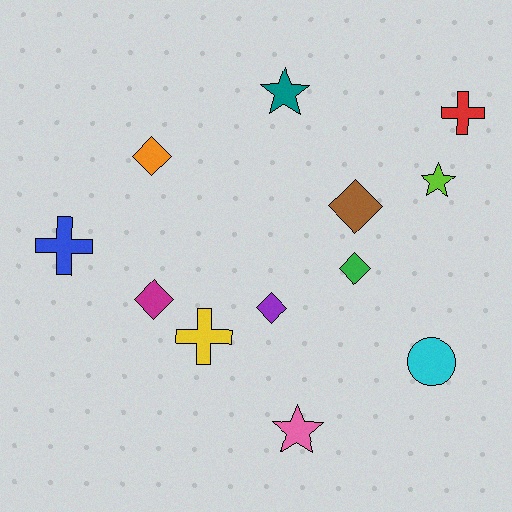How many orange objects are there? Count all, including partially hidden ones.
There is 1 orange object.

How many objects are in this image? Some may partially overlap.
There are 12 objects.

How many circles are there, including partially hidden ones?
There is 1 circle.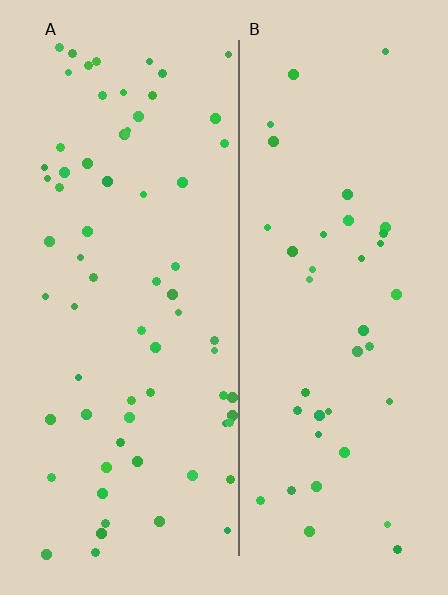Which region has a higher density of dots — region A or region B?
A (the left).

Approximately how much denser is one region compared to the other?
Approximately 1.7× — region A over region B.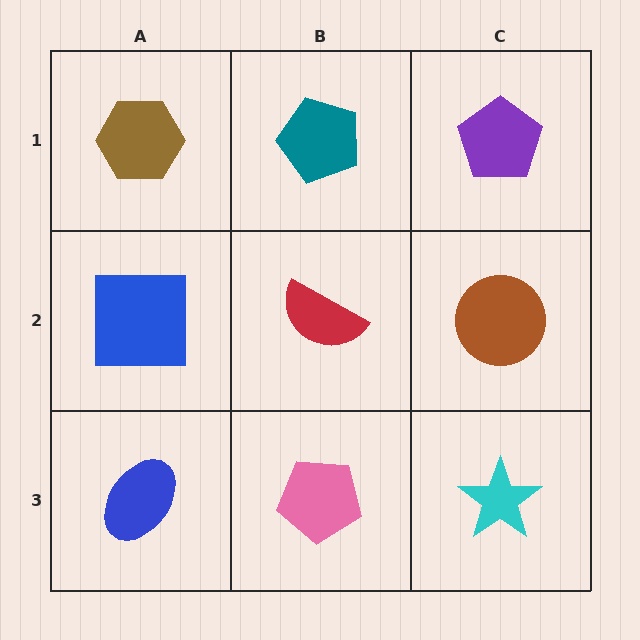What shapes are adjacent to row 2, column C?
A purple pentagon (row 1, column C), a cyan star (row 3, column C), a red semicircle (row 2, column B).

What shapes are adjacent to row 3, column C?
A brown circle (row 2, column C), a pink pentagon (row 3, column B).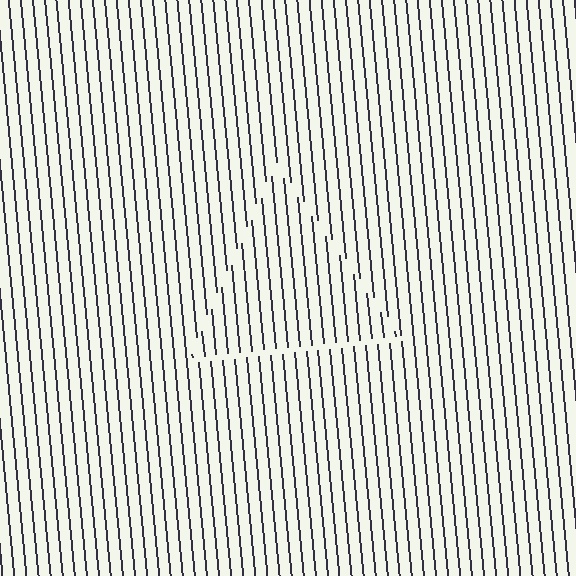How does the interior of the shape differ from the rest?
The interior of the shape contains the same grating, shifted by half a period — the contour is defined by the phase discontinuity where line-ends from the inner and outer gratings abut.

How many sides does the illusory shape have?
3 sides — the line-ends trace a triangle.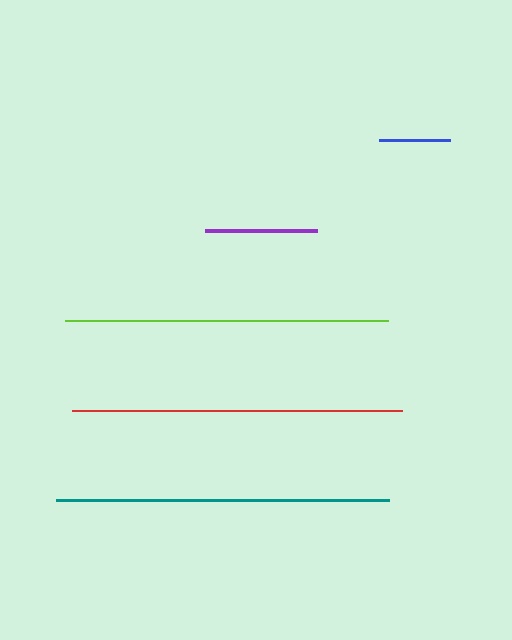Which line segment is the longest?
The teal line is the longest at approximately 333 pixels.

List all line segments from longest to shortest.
From longest to shortest: teal, red, lime, purple, blue.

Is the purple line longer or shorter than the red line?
The red line is longer than the purple line.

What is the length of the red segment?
The red segment is approximately 330 pixels long.